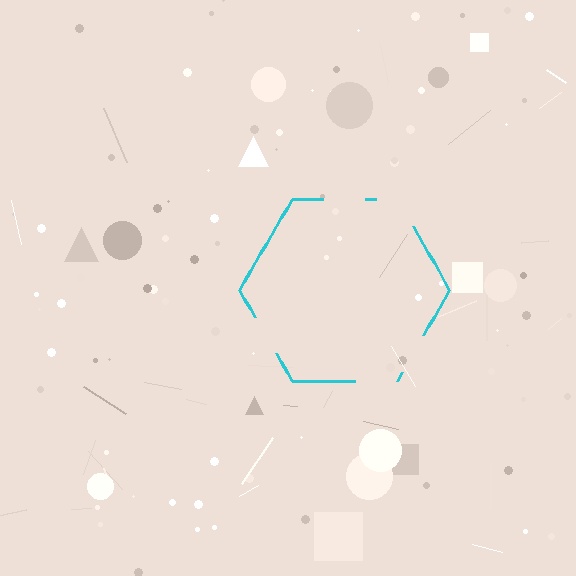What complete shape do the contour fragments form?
The contour fragments form a hexagon.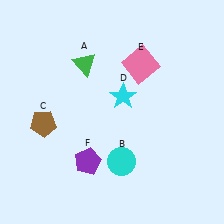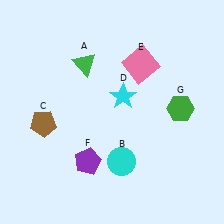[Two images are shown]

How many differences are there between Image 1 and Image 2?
There is 1 difference between the two images.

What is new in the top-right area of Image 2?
A green hexagon (G) was added in the top-right area of Image 2.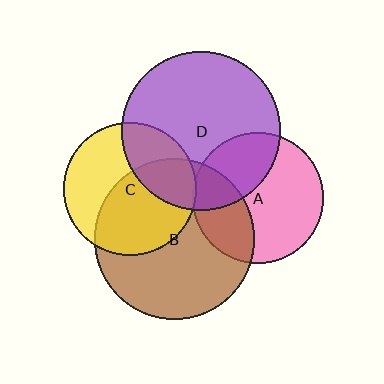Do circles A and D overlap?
Yes.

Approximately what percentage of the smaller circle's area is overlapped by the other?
Approximately 35%.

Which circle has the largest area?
Circle B (brown).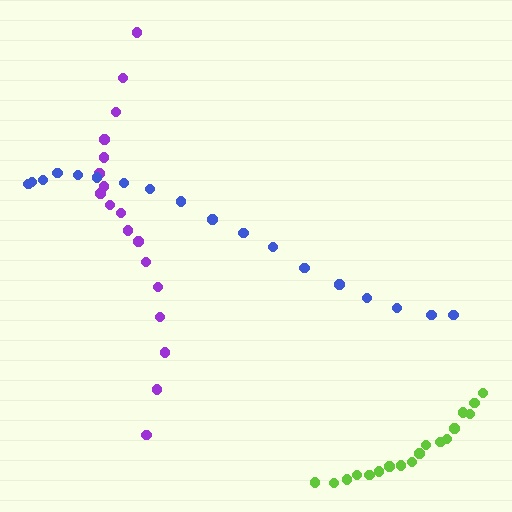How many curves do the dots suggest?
There are 3 distinct paths.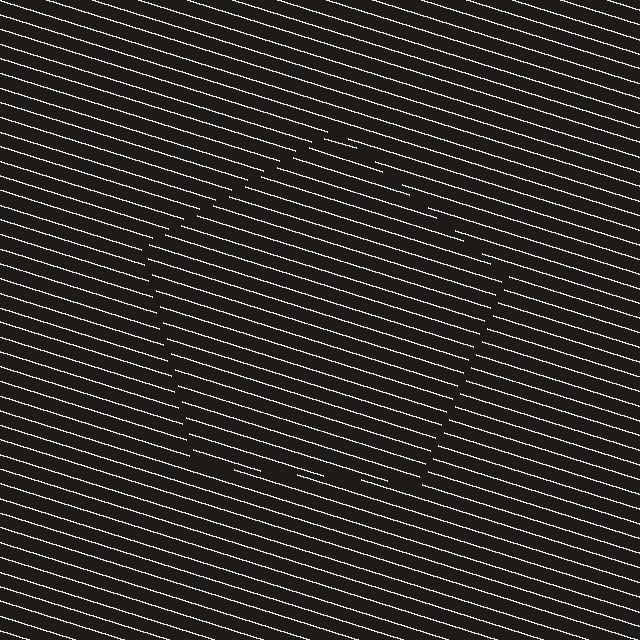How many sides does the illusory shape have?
5 sides — the line-ends trace a pentagon.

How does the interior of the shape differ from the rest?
The interior of the shape contains the same grating, shifted by half a period — the contour is defined by the phase discontinuity where line-ends from the inner and outer gratings abut.